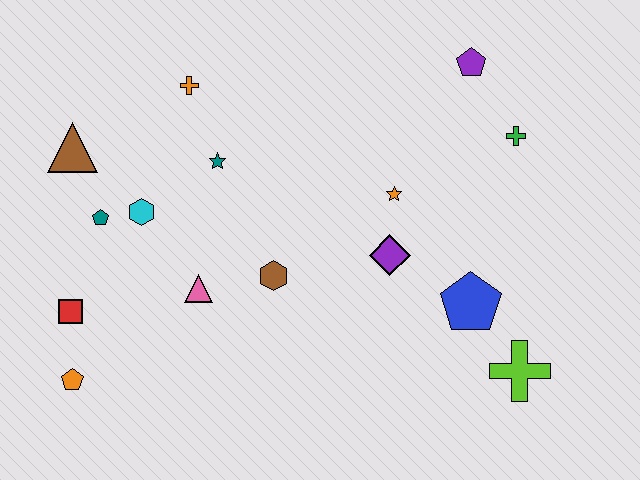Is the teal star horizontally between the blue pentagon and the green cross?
No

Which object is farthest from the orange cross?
The lime cross is farthest from the orange cross.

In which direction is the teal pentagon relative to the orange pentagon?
The teal pentagon is above the orange pentagon.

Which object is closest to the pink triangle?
The brown hexagon is closest to the pink triangle.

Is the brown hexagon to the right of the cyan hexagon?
Yes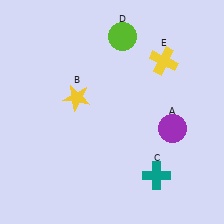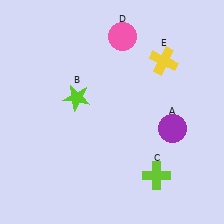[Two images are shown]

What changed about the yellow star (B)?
In Image 1, B is yellow. In Image 2, it changed to lime.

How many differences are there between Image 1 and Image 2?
There are 3 differences between the two images.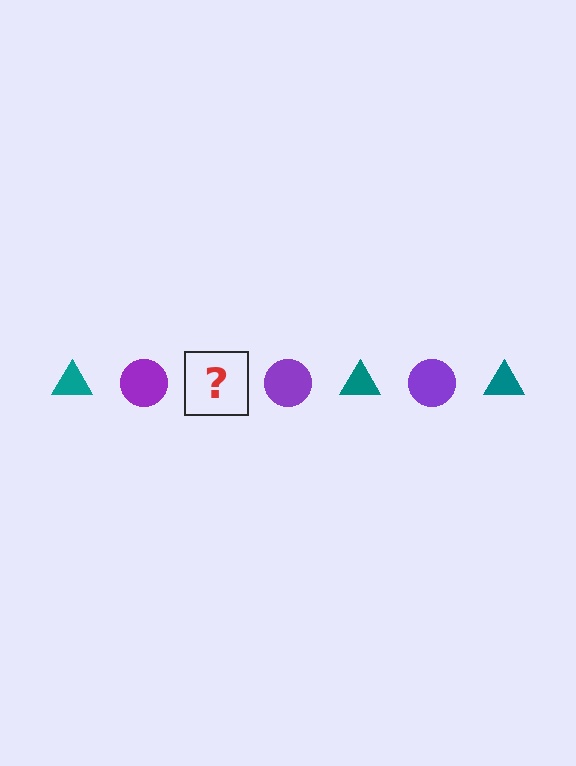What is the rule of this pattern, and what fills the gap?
The rule is that the pattern alternates between teal triangle and purple circle. The gap should be filled with a teal triangle.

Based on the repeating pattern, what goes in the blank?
The blank should be a teal triangle.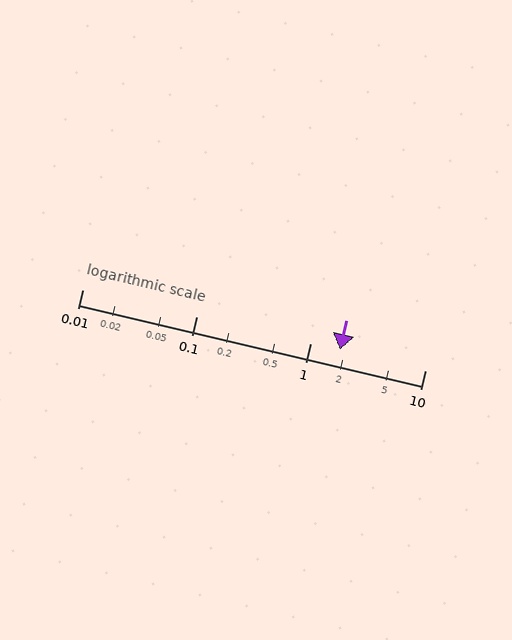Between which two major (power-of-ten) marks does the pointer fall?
The pointer is between 1 and 10.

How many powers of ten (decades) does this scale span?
The scale spans 3 decades, from 0.01 to 10.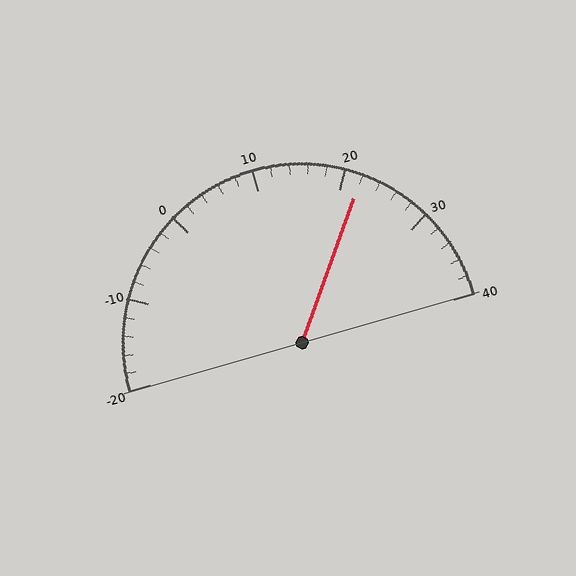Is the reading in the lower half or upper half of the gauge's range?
The reading is in the upper half of the range (-20 to 40).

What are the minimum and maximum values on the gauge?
The gauge ranges from -20 to 40.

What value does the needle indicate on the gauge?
The needle indicates approximately 22.